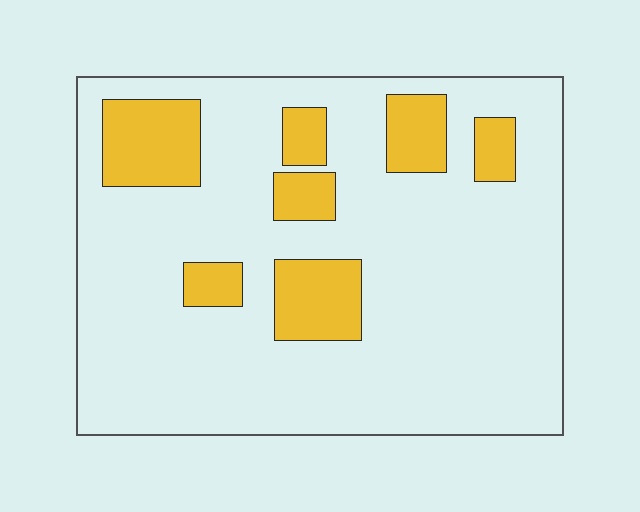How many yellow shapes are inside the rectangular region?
7.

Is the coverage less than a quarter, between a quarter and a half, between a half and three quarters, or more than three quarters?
Less than a quarter.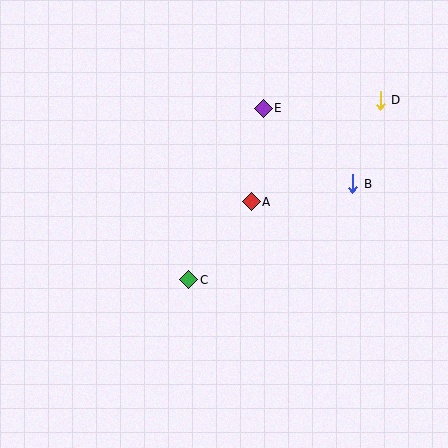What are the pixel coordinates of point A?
Point A is at (251, 202).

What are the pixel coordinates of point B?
Point B is at (353, 184).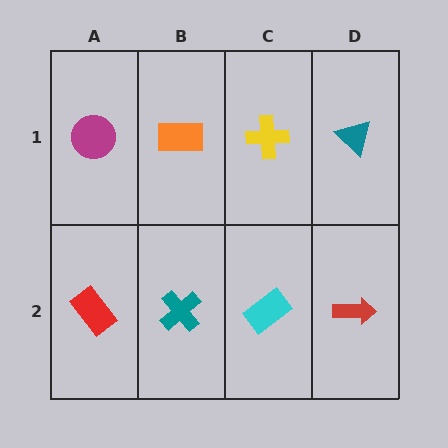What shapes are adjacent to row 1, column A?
A red rectangle (row 2, column A), an orange rectangle (row 1, column B).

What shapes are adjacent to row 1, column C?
A cyan rectangle (row 2, column C), an orange rectangle (row 1, column B), a teal triangle (row 1, column D).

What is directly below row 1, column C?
A cyan rectangle.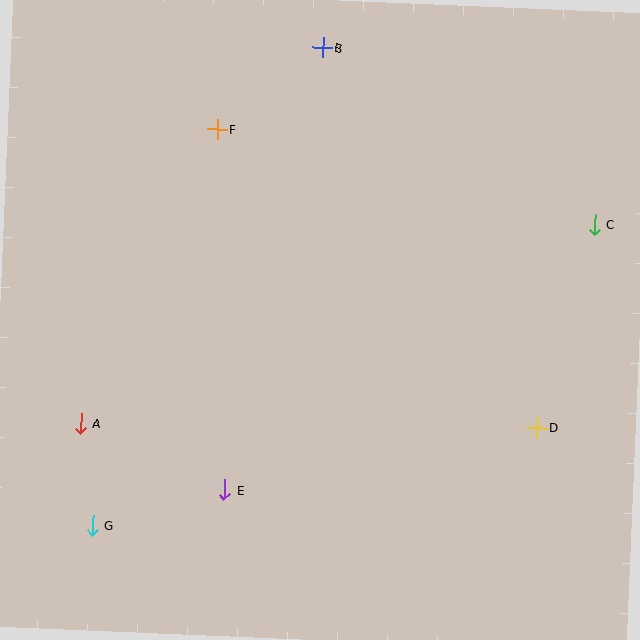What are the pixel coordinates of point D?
Point D is at (537, 427).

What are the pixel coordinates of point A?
Point A is at (81, 424).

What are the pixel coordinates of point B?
Point B is at (323, 47).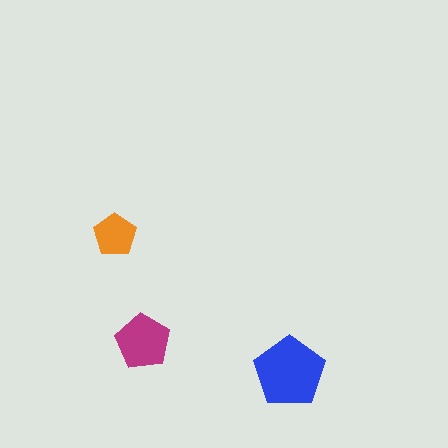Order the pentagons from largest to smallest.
the blue one, the magenta one, the orange one.